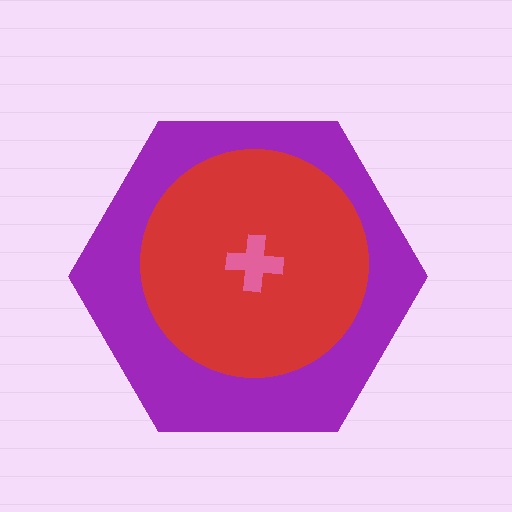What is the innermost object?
The pink cross.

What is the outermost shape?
The purple hexagon.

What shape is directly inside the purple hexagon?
The red circle.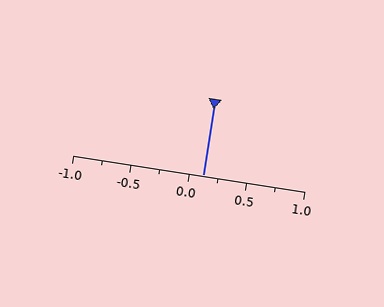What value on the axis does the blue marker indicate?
The marker indicates approximately 0.12.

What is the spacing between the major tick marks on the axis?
The major ticks are spaced 0.5 apart.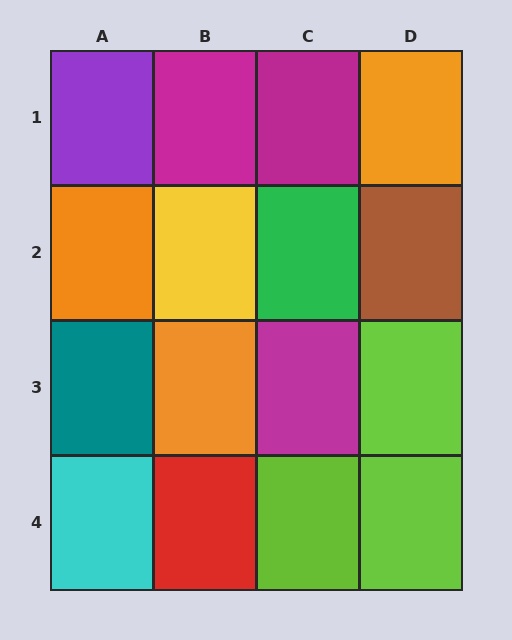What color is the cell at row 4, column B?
Red.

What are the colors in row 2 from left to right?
Orange, yellow, green, brown.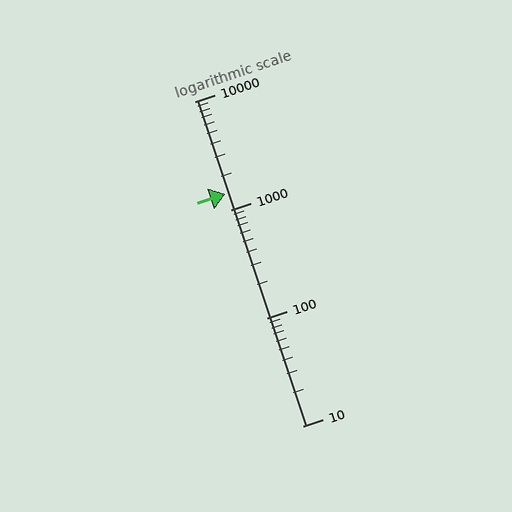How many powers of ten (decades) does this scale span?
The scale spans 3 decades, from 10 to 10000.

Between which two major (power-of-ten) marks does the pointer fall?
The pointer is between 1000 and 10000.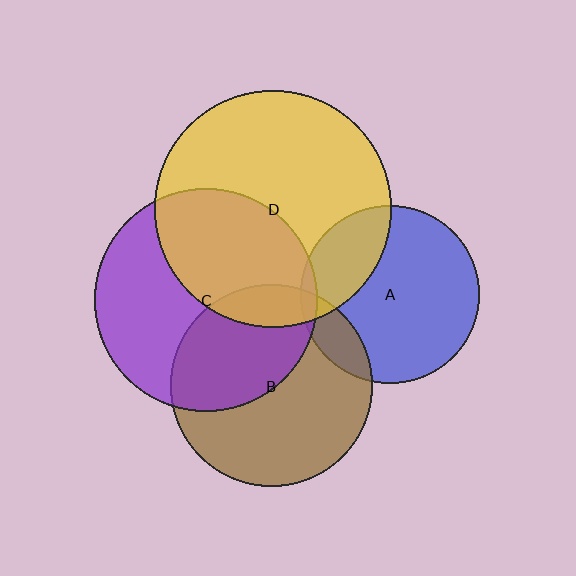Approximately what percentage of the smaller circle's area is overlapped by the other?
Approximately 5%.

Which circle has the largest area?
Circle D (yellow).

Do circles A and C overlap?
Yes.